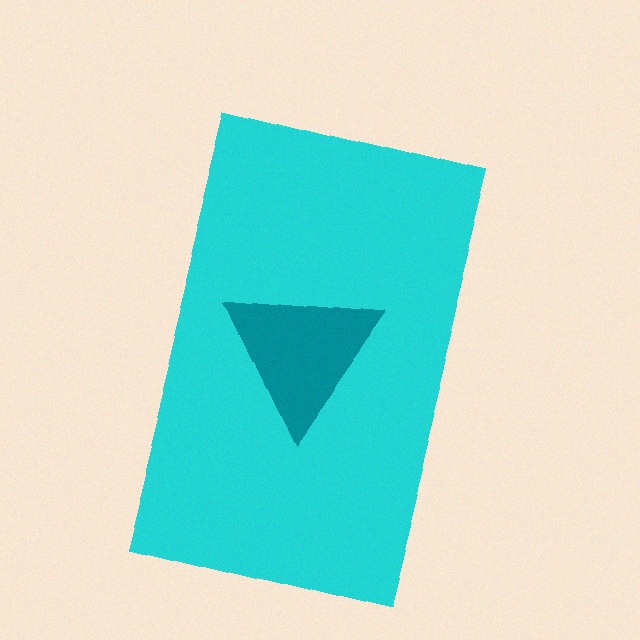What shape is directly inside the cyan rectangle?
The teal triangle.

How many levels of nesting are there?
2.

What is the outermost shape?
The cyan rectangle.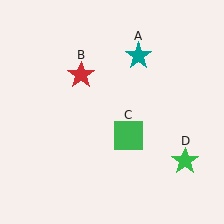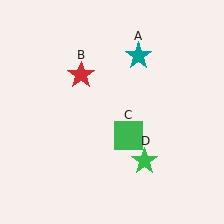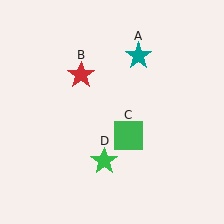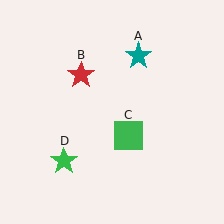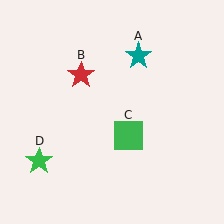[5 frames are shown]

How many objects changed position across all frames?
1 object changed position: green star (object D).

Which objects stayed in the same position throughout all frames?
Teal star (object A) and red star (object B) and green square (object C) remained stationary.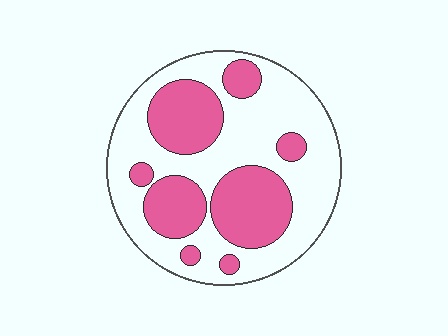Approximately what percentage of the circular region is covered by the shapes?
Approximately 40%.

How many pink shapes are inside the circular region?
8.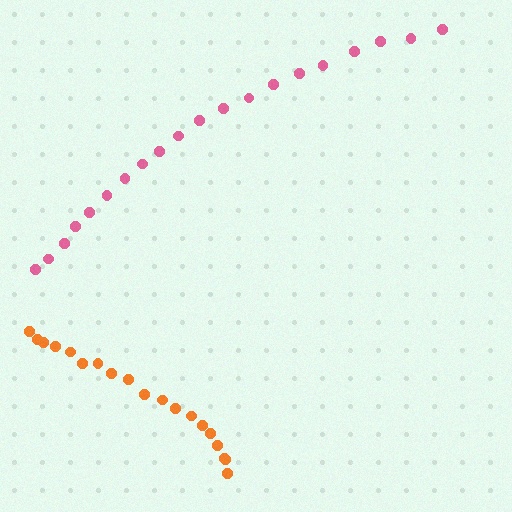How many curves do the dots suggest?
There are 2 distinct paths.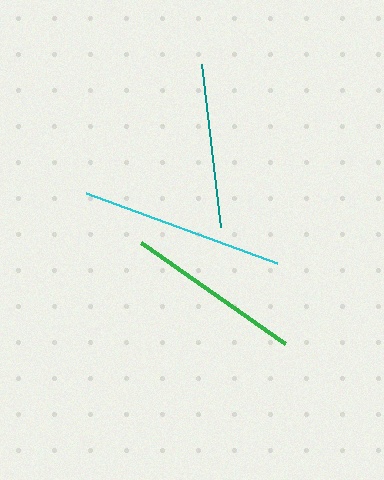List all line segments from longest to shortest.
From longest to shortest: cyan, green, teal.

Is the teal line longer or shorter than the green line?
The green line is longer than the teal line.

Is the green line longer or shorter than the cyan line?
The cyan line is longer than the green line.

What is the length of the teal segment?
The teal segment is approximately 164 pixels long.